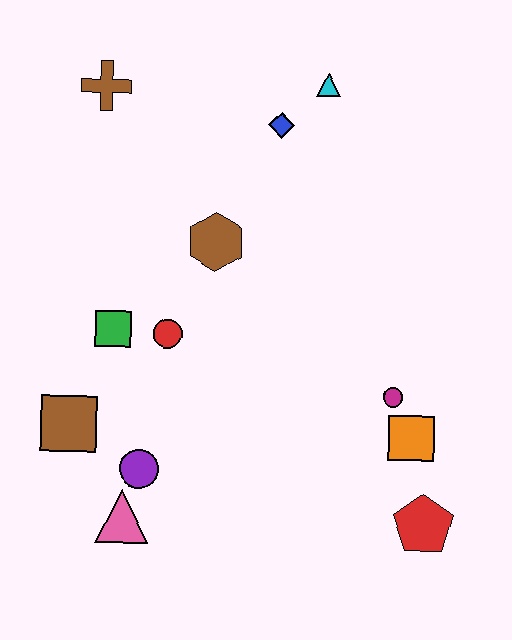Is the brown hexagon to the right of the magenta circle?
No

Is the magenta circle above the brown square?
Yes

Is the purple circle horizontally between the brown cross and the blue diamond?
Yes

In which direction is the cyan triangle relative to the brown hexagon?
The cyan triangle is above the brown hexagon.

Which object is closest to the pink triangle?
The purple circle is closest to the pink triangle.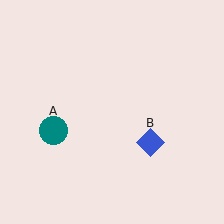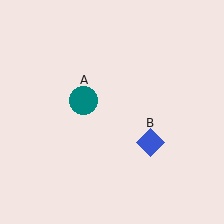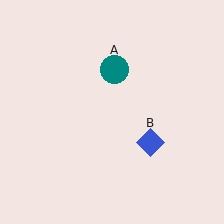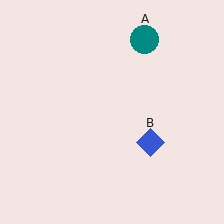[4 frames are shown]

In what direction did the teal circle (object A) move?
The teal circle (object A) moved up and to the right.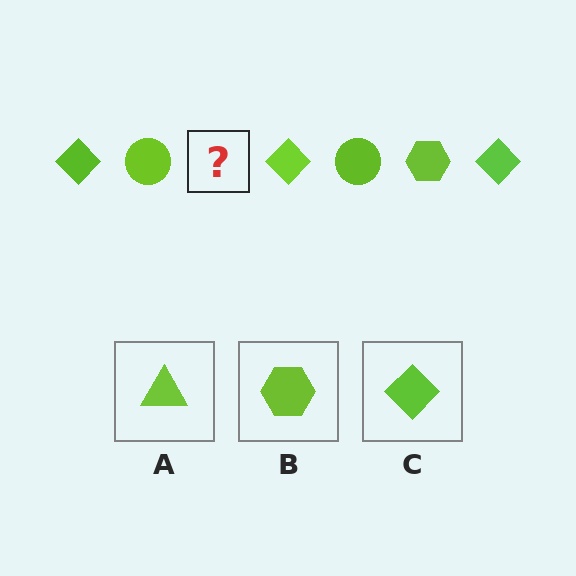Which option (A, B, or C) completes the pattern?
B.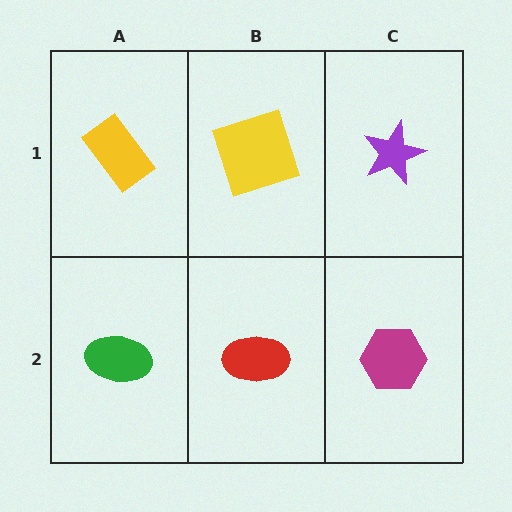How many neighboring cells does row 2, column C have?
2.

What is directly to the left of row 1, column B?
A yellow rectangle.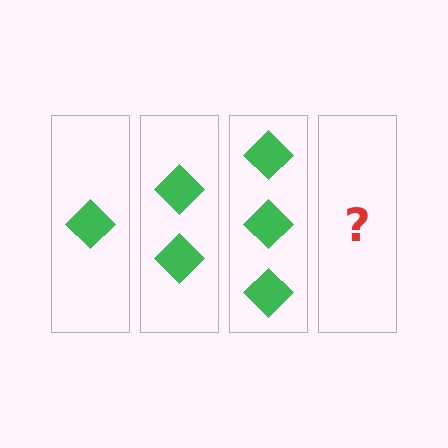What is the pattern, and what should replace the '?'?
The pattern is that each step adds one more diamond. The '?' should be 4 diamonds.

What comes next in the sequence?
The next element should be 4 diamonds.